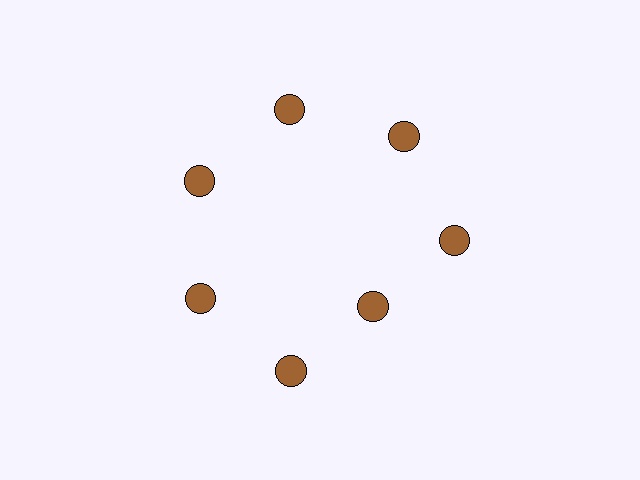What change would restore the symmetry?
The symmetry would be restored by moving it outward, back onto the ring so that all 7 circles sit at equal angles and equal distance from the center.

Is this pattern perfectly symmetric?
No. The 7 brown circles are arranged in a ring, but one element near the 5 o'clock position is pulled inward toward the center, breaking the 7-fold rotational symmetry.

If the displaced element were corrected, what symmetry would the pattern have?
It would have 7-fold rotational symmetry — the pattern would map onto itself every 51 degrees.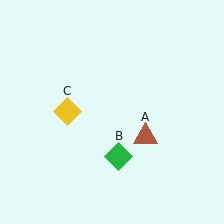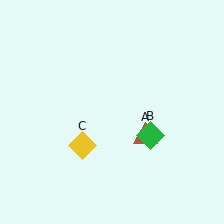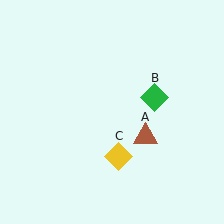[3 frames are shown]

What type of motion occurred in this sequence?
The green diamond (object B), yellow diamond (object C) rotated counterclockwise around the center of the scene.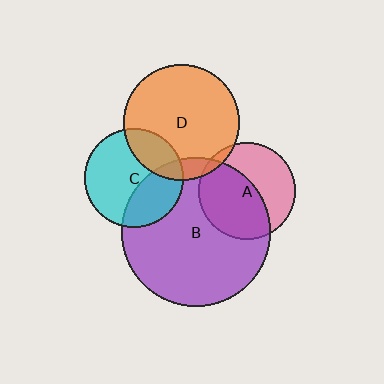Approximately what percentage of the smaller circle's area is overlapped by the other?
Approximately 25%.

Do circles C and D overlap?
Yes.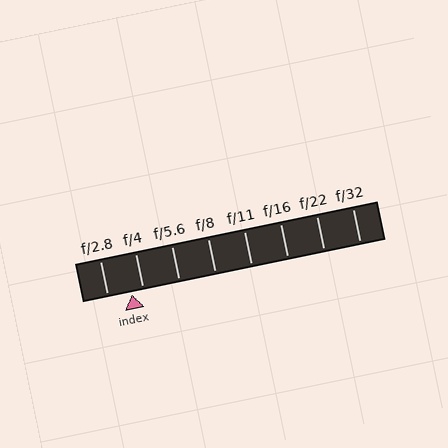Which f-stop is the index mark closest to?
The index mark is closest to f/4.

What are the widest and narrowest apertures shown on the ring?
The widest aperture shown is f/2.8 and the narrowest is f/32.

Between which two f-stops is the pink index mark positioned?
The index mark is between f/2.8 and f/4.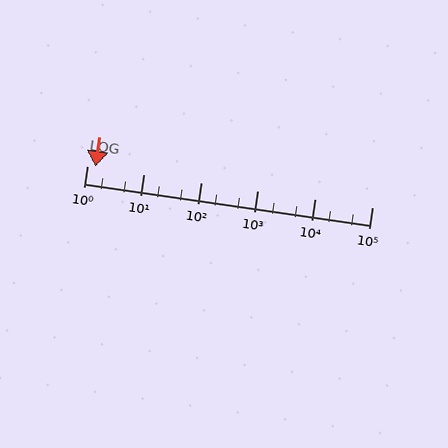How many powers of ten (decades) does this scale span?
The scale spans 5 decades, from 1 to 100000.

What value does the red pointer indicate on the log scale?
The pointer indicates approximately 1.4.